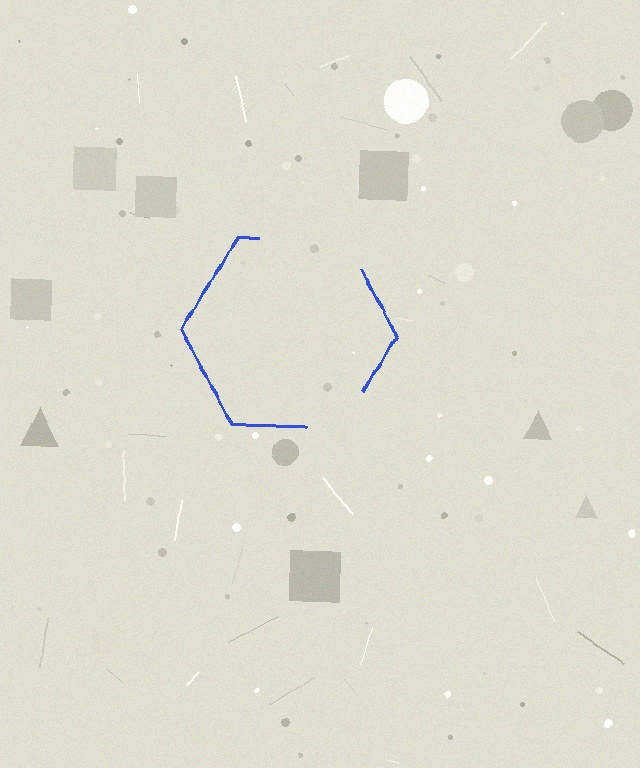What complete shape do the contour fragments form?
The contour fragments form a hexagon.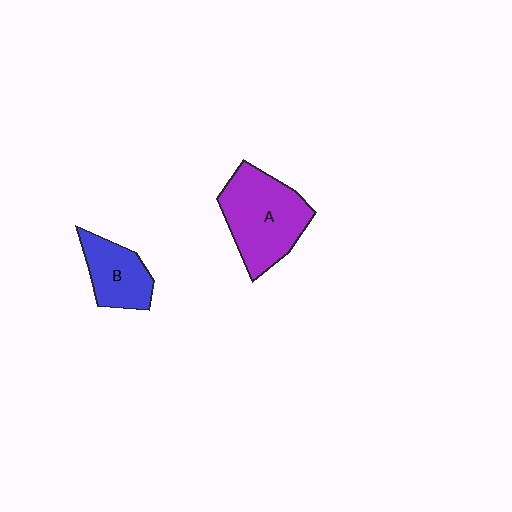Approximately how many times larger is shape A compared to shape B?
Approximately 1.7 times.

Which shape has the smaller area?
Shape B (blue).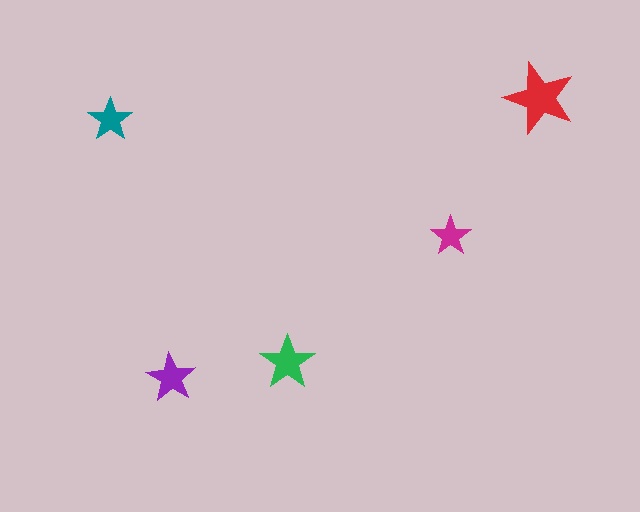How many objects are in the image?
There are 5 objects in the image.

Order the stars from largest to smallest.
the red one, the green one, the purple one, the teal one, the magenta one.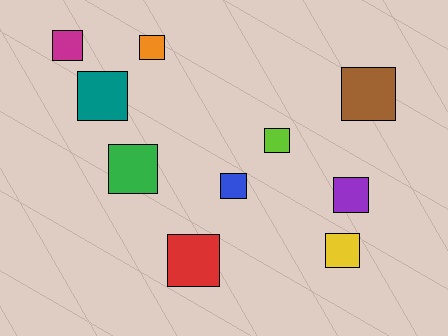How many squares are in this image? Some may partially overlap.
There are 10 squares.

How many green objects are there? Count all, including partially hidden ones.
There is 1 green object.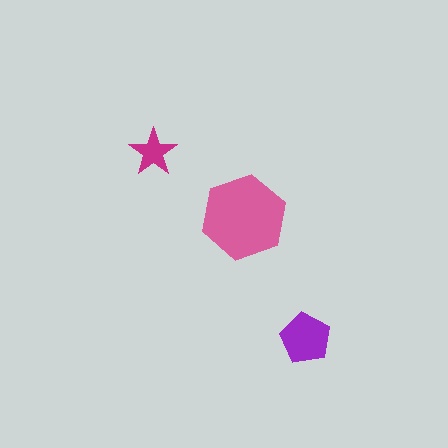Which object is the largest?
The pink hexagon.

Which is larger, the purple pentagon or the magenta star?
The purple pentagon.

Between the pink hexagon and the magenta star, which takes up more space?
The pink hexagon.